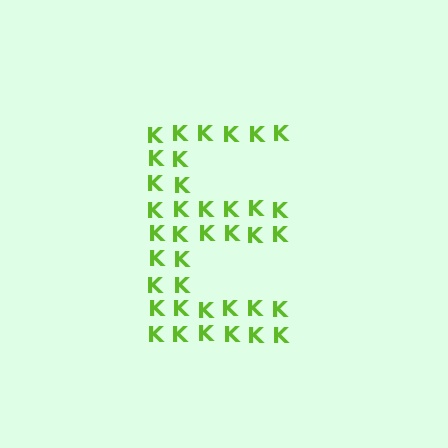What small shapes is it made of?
It is made of small letter K's.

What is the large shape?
The large shape is the letter E.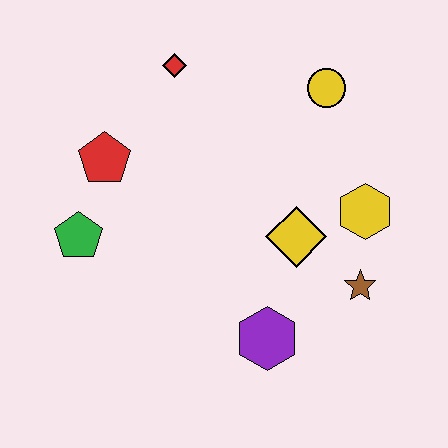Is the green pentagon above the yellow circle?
No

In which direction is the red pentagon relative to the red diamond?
The red pentagon is below the red diamond.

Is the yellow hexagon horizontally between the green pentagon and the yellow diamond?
No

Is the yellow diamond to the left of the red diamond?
No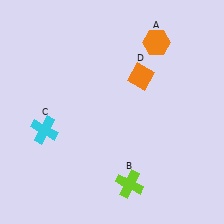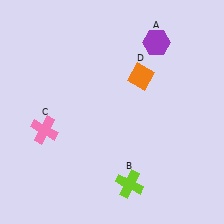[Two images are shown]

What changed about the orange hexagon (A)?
In Image 1, A is orange. In Image 2, it changed to purple.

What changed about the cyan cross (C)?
In Image 1, C is cyan. In Image 2, it changed to pink.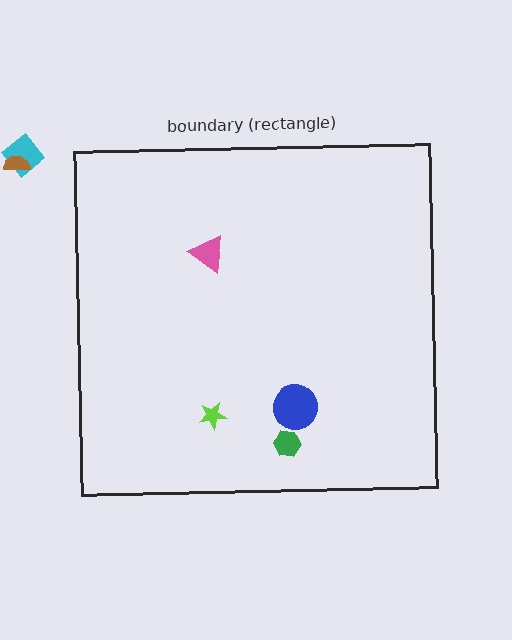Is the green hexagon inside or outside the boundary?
Inside.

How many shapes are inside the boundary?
4 inside, 2 outside.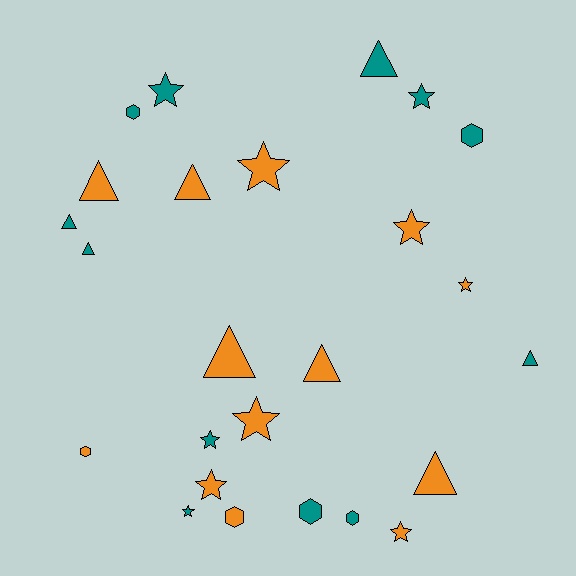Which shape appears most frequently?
Star, with 10 objects.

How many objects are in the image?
There are 25 objects.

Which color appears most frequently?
Orange, with 13 objects.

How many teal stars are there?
There are 4 teal stars.